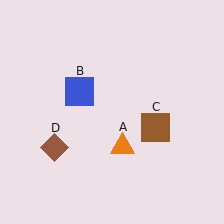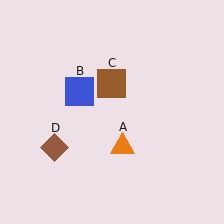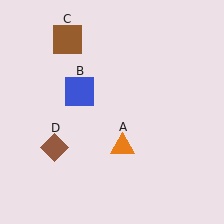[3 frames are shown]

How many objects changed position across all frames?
1 object changed position: brown square (object C).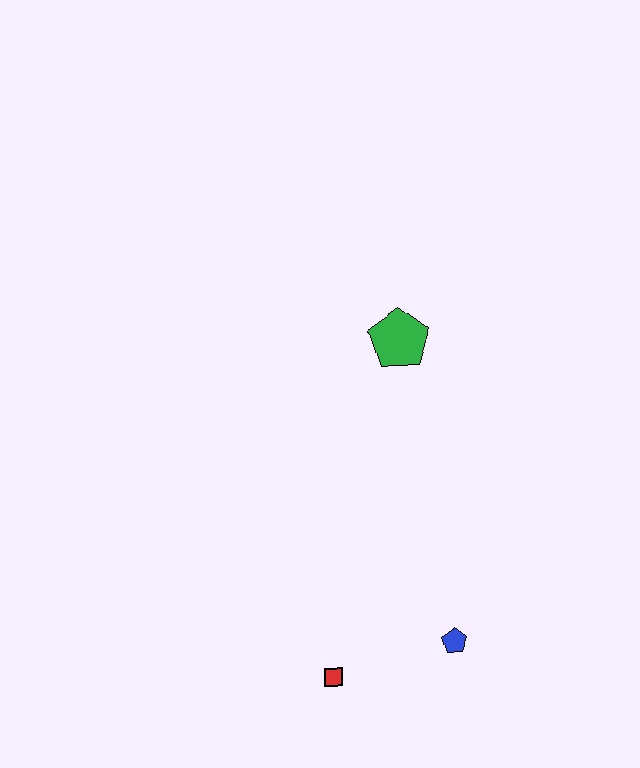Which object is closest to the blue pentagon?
The red square is closest to the blue pentagon.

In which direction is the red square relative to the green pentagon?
The red square is below the green pentagon.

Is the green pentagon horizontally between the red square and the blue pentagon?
Yes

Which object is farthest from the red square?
The green pentagon is farthest from the red square.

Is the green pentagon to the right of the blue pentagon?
No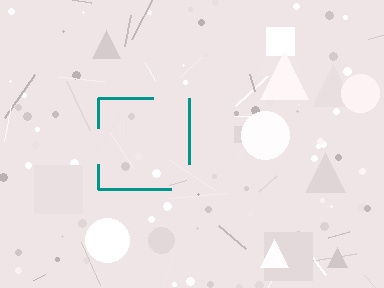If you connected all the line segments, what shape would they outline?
They would outline a square.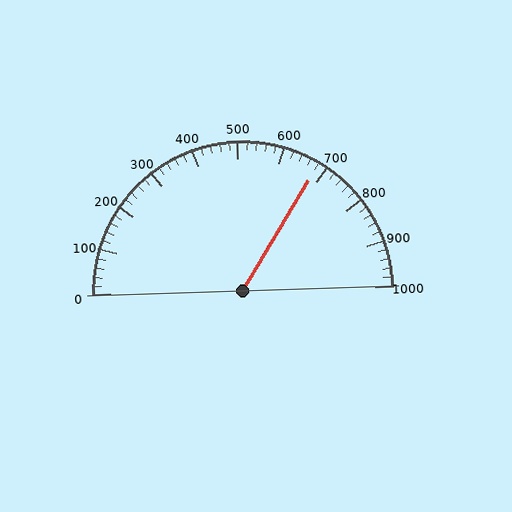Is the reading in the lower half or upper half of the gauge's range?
The reading is in the upper half of the range (0 to 1000).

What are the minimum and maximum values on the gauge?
The gauge ranges from 0 to 1000.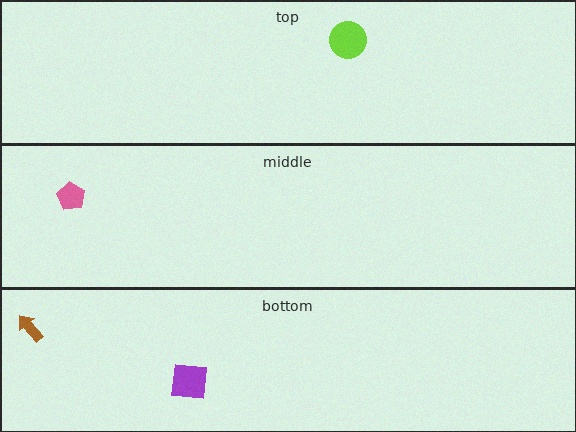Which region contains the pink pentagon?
The middle region.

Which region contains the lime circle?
The top region.